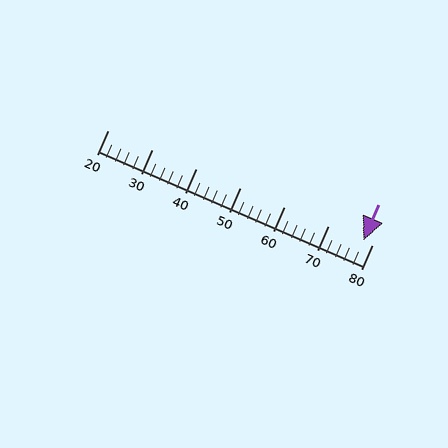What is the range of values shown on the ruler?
The ruler shows values from 20 to 80.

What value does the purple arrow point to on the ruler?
The purple arrow points to approximately 78.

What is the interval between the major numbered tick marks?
The major tick marks are spaced 10 units apart.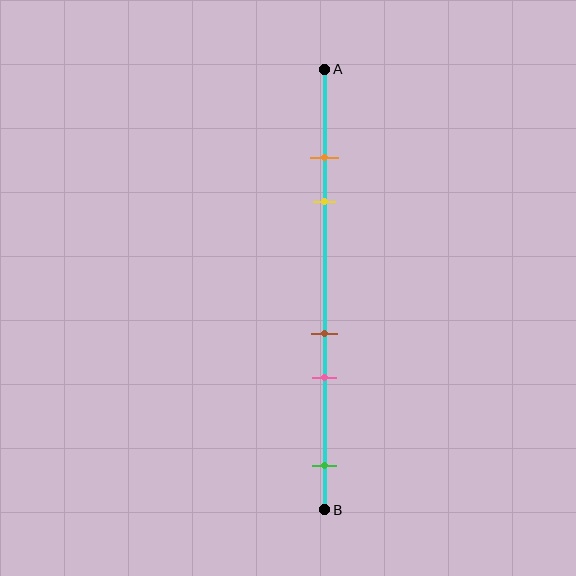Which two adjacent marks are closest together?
The orange and yellow marks are the closest adjacent pair.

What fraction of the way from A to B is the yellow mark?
The yellow mark is approximately 30% (0.3) of the way from A to B.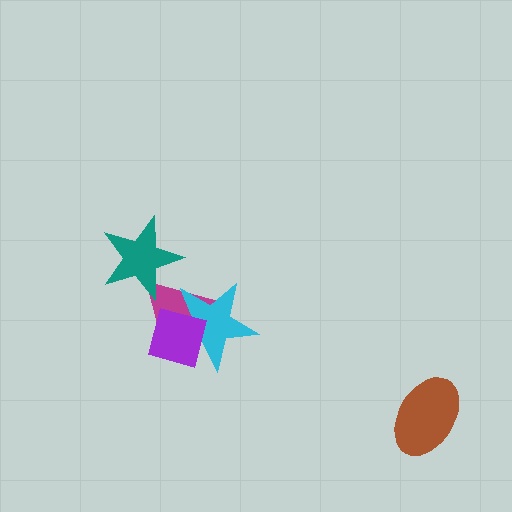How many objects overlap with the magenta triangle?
3 objects overlap with the magenta triangle.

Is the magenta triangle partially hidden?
Yes, it is partially covered by another shape.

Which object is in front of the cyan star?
The purple square is in front of the cyan star.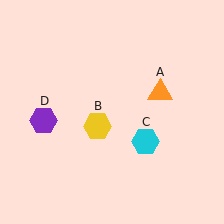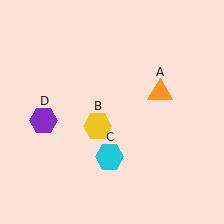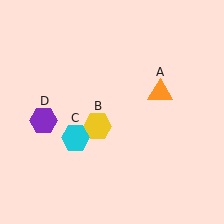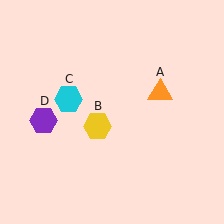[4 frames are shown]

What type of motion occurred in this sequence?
The cyan hexagon (object C) rotated clockwise around the center of the scene.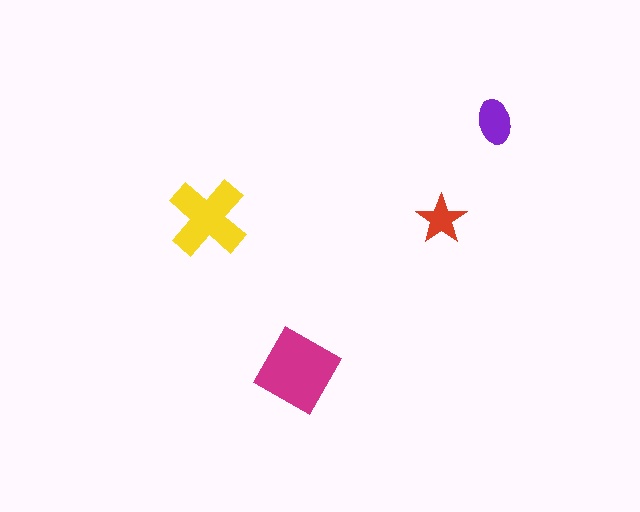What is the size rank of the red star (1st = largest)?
4th.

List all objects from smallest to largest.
The red star, the purple ellipse, the yellow cross, the magenta square.